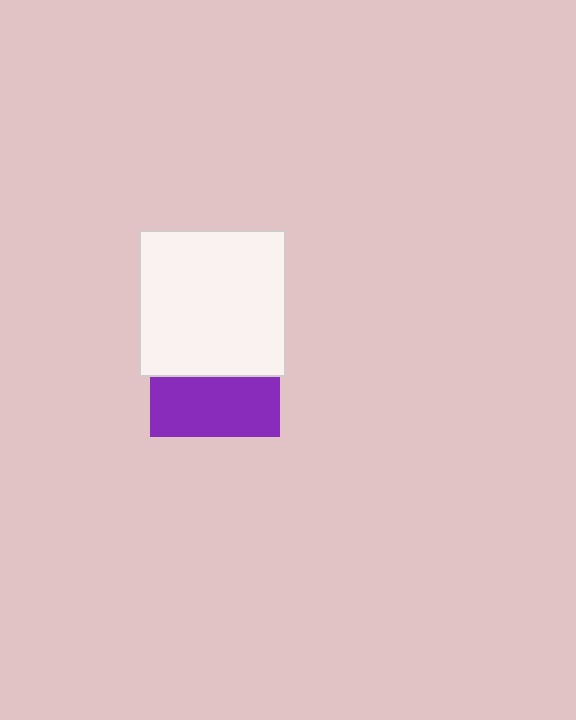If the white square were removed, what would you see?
You would see the complete purple square.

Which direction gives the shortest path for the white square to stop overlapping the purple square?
Moving up gives the shortest separation.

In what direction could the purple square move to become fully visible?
The purple square could move down. That would shift it out from behind the white square entirely.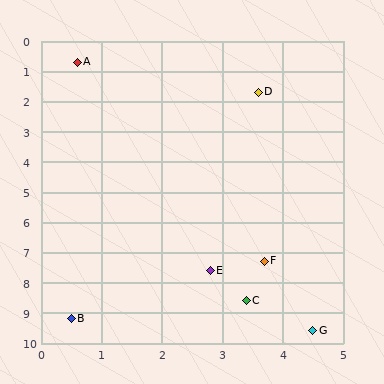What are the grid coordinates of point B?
Point B is at approximately (0.5, 9.2).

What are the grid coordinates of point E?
Point E is at approximately (2.8, 7.6).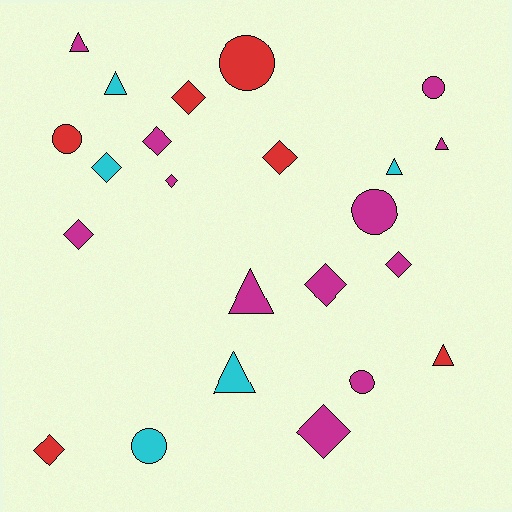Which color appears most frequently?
Magenta, with 12 objects.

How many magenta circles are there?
There are 3 magenta circles.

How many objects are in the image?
There are 23 objects.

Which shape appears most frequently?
Diamond, with 10 objects.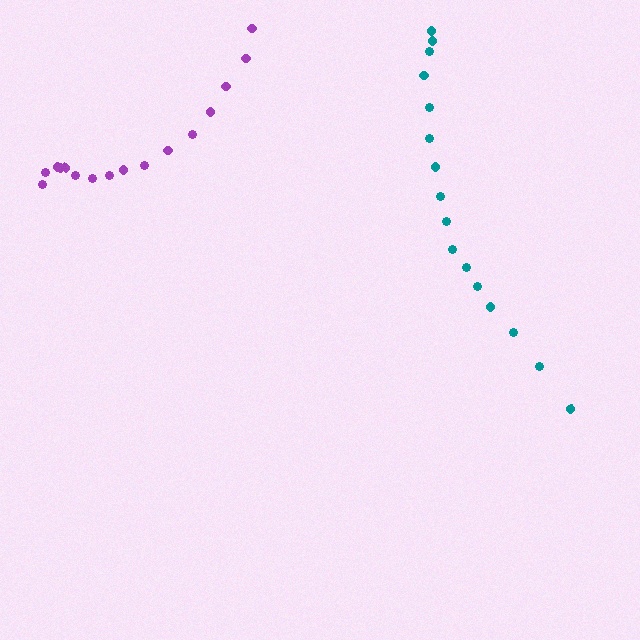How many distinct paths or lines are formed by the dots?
There are 2 distinct paths.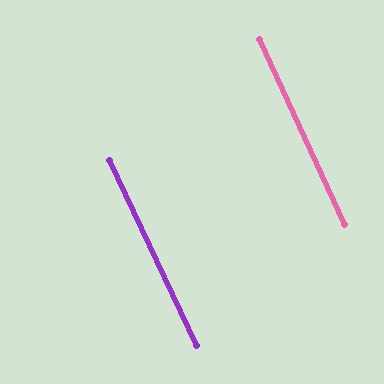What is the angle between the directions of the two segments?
Approximately 1 degree.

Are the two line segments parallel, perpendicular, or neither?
Parallel — their directions differ by only 0.6°.